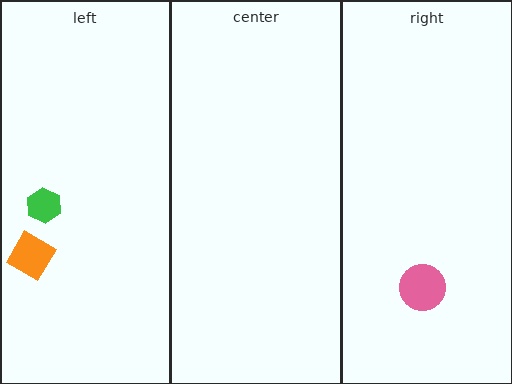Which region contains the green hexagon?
The left region.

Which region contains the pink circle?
The right region.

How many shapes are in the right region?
1.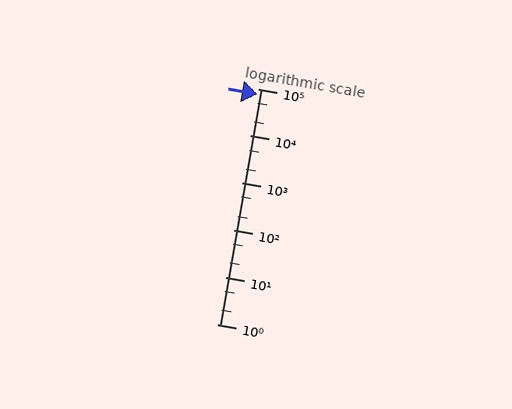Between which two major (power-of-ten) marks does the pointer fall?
The pointer is between 10000 and 100000.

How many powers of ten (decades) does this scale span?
The scale spans 5 decades, from 1 to 100000.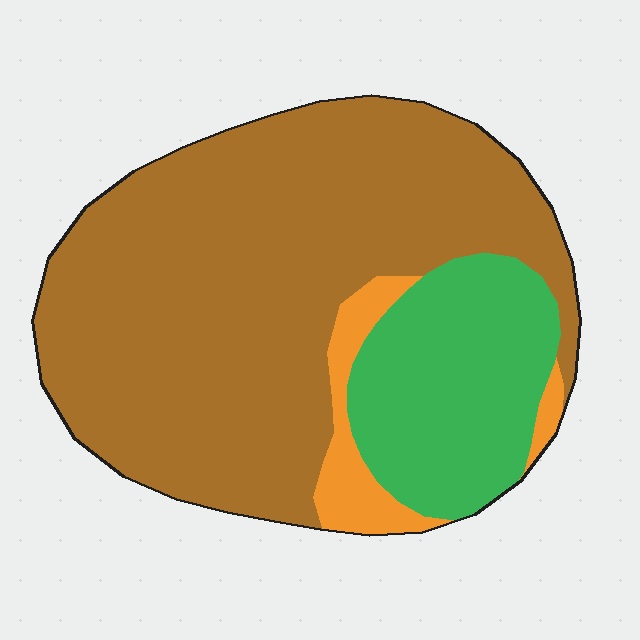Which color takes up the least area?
Orange, at roughly 5%.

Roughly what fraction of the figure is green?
Green covers around 20% of the figure.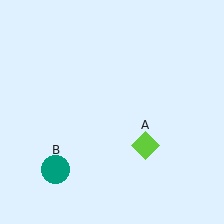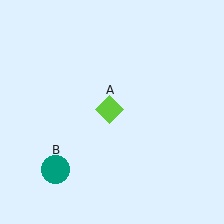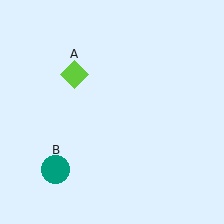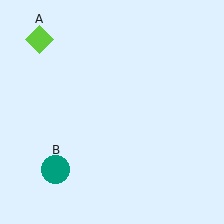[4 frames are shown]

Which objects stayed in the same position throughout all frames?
Teal circle (object B) remained stationary.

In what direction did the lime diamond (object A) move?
The lime diamond (object A) moved up and to the left.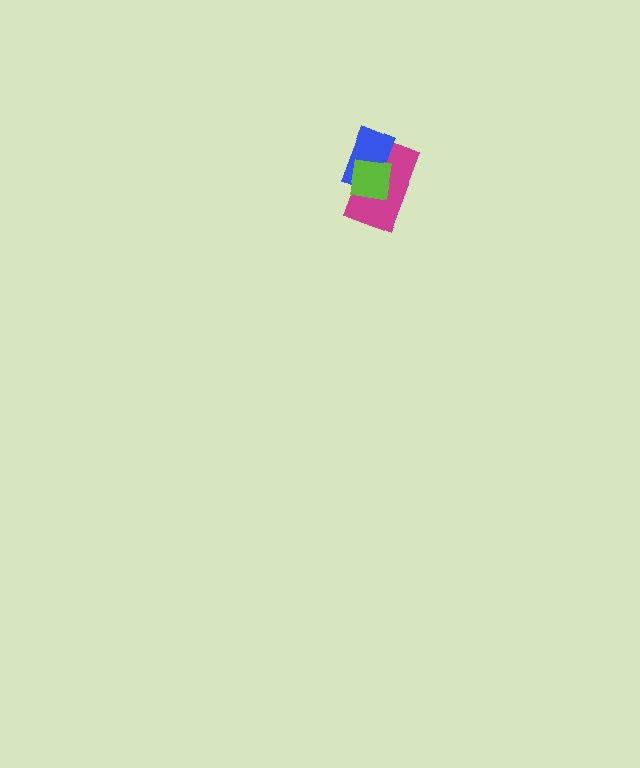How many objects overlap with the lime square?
2 objects overlap with the lime square.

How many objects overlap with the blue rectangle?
2 objects overlap with the blue rectangle.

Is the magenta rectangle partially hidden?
Yes, it is partially covered by another shape.